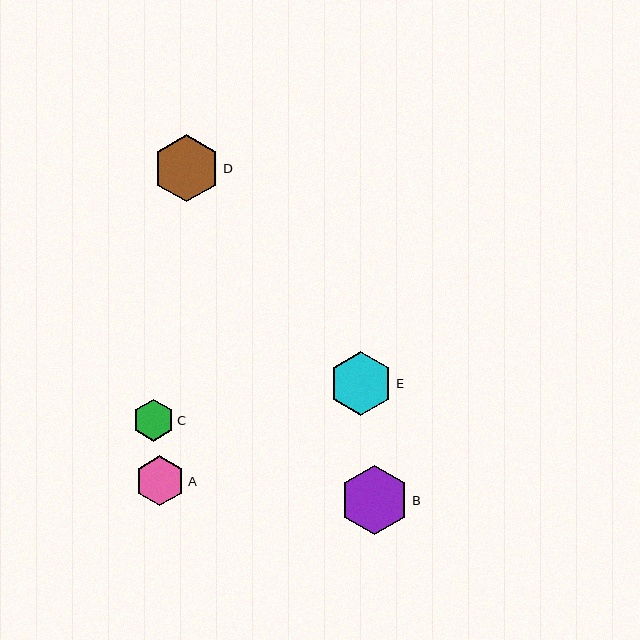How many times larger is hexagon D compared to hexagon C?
Hexagon D is approximately 1.6 times the size of hexagon C.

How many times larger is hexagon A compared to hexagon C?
Hexagon A is approximately 1.2 times the size of hexagon C.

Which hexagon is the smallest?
Hexagon C is the smallest with a size of approximately 42 pixels.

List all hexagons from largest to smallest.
From largest to smallest: B, D, E, A, C.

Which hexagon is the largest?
Hexagon B is the largest with a size of approximately 69 pixels.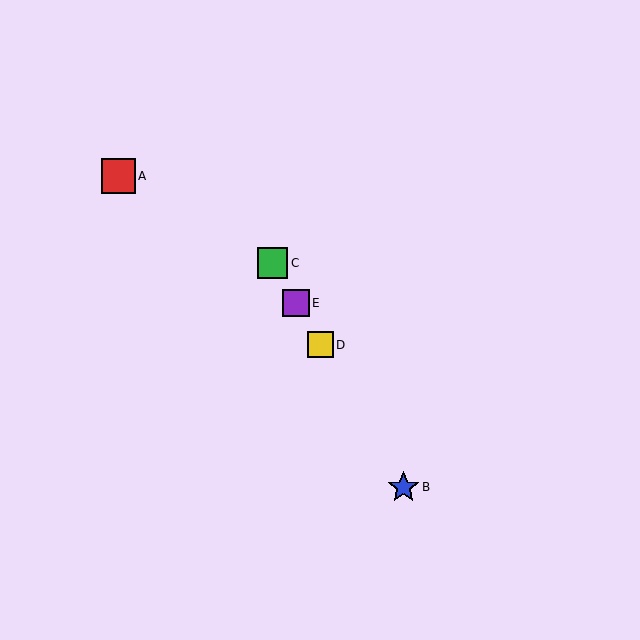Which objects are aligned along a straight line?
Objects B, C, D, E are aligned along a straight line.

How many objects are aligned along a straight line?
4 objects (B, C, D, E) are aligned along a straight line.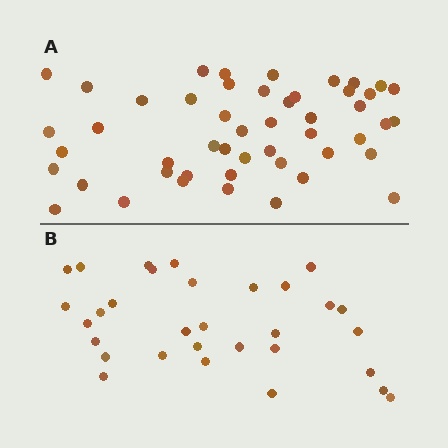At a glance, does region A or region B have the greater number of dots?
Region A (the top region) has more dots.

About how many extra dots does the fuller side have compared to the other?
Region A has approximately 20 more dots than region B.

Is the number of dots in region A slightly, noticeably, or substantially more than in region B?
Region A has substantially more. The ratio is roughly 1.6 to 1.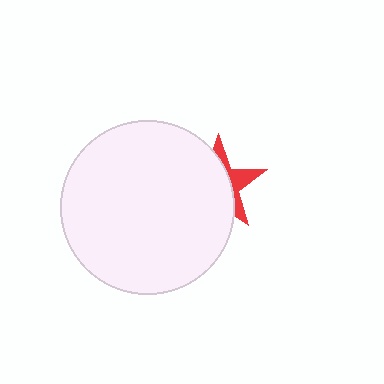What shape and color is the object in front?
The object in front is a white circle.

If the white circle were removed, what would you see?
You would see the complete red star.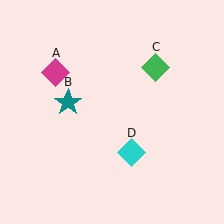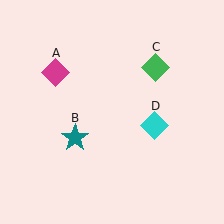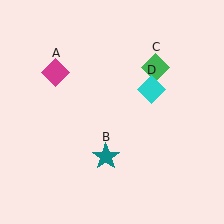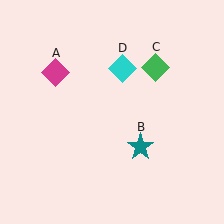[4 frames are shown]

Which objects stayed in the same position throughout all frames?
Magenta diamond (object A) and green diamond (object C) remained stationary.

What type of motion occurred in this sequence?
The teal star (object B), cyan diamond (object D) rotated counterclockwise around the center of the scene.